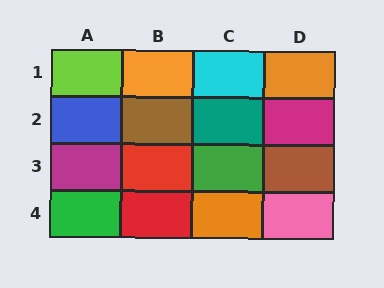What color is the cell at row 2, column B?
Brown.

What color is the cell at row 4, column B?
Red.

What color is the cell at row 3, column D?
Brown.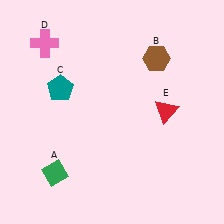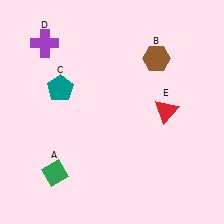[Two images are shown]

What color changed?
The cross (D) changed from pink in Image 1 to purple in Image 2.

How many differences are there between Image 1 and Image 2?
There is 1 difference between the two images.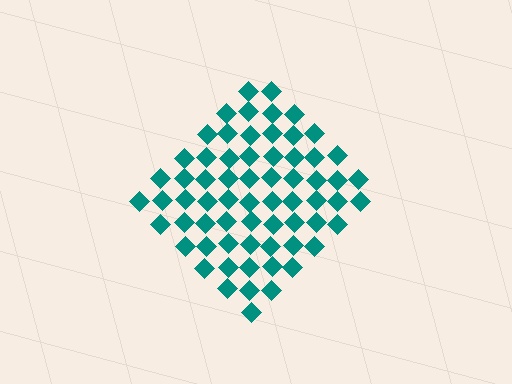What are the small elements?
The small elements are diamonds.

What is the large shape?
The large shape is a diamond.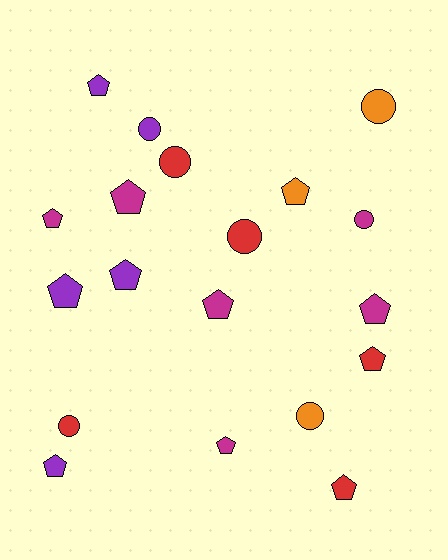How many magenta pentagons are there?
There are 5 magenta pentagons.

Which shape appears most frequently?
Pentagon, with 12 objects.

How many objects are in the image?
There are 19 objects.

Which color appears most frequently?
Magenta, with 6 objects.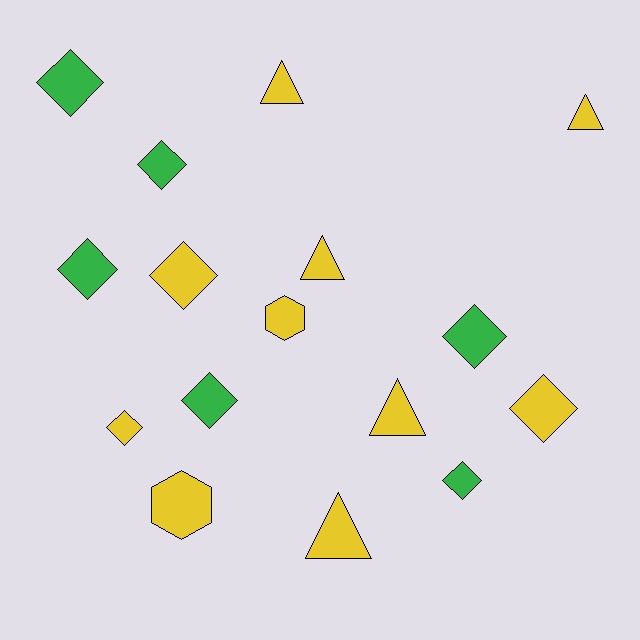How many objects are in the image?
There are 16 objects.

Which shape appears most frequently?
Diamond, with 9 objects.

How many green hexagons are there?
There are no green hexagons.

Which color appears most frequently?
Yellow, with 10 objects.